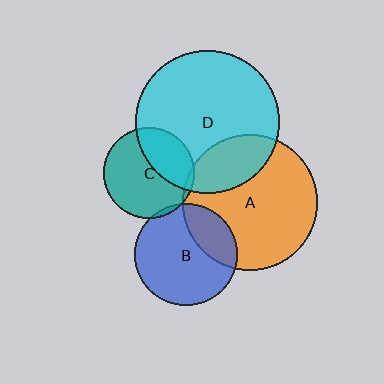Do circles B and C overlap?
Yes.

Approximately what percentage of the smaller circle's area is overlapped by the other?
Approximately 5%.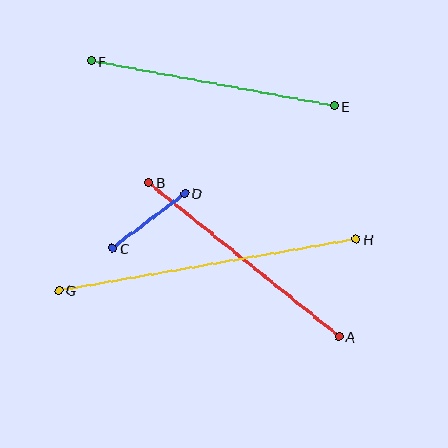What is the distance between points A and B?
The distance is approximately 245 pixels.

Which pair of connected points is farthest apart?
Points G and H are farthest apart.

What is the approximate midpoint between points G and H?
The midpoint is at approximately (208, 265) pixels.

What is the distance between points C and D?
The distance is approximately 91 pixels.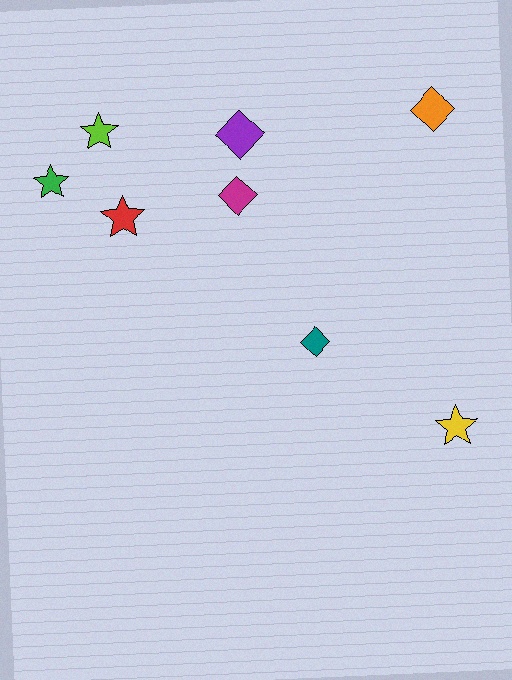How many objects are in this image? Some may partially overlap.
There are 8 objects.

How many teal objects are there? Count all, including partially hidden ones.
There is 1 teal object.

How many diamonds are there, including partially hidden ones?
There are 4 diamonds.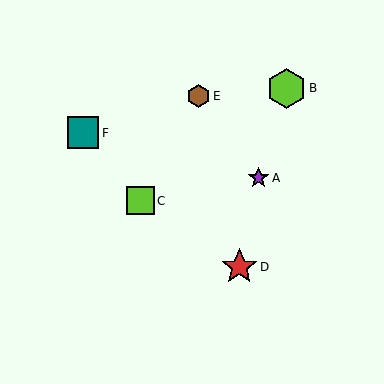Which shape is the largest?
The lime hexagon (labeled B) is the largest.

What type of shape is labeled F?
Shape F is a teal square.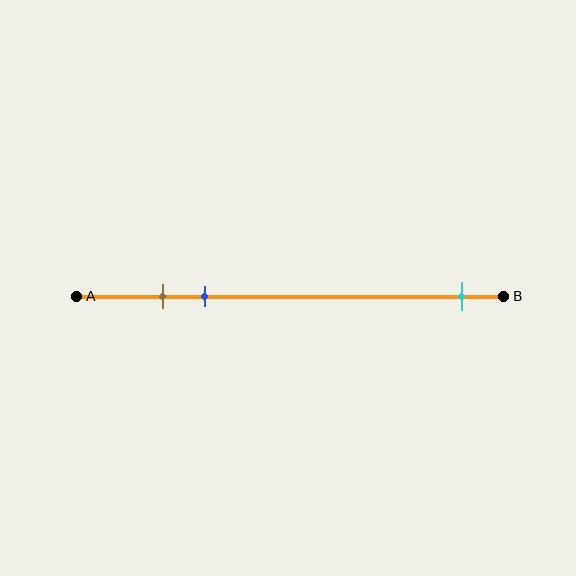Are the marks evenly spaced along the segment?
No, the marks are not evenly spaced.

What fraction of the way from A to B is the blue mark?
The blue mark is approximately 30% (0.3) of the way from A to B.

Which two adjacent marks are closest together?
The brown and blue marks are the closest adjacent pair.